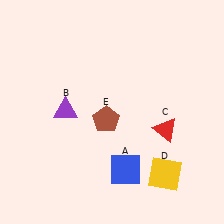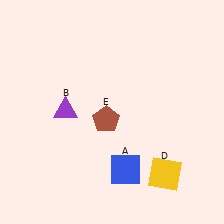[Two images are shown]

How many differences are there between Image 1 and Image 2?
There is 1 difference between the two images.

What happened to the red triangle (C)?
The red triangle (C) was removed in Image 2. It was in the bottom-right area of Image 1.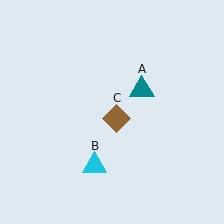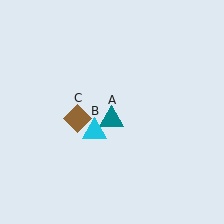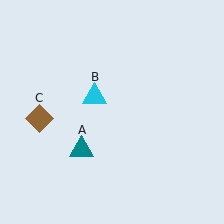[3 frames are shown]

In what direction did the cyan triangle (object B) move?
The cyan triangle (object B) moved up.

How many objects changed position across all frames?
3 objects changed position: teal triangle (object A), cyan triangle (object B), brown diamond (object C).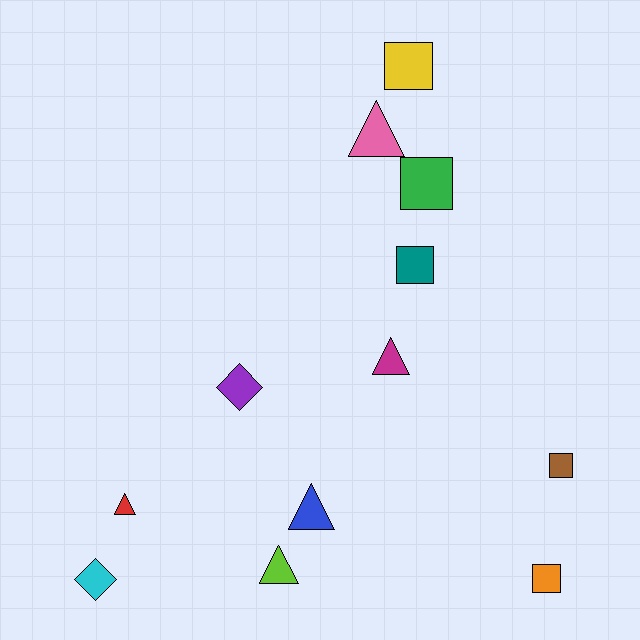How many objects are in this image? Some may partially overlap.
There are 12 objects.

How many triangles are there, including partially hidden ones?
There are 5 triangles.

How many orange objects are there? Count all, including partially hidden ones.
There is 1 orange object.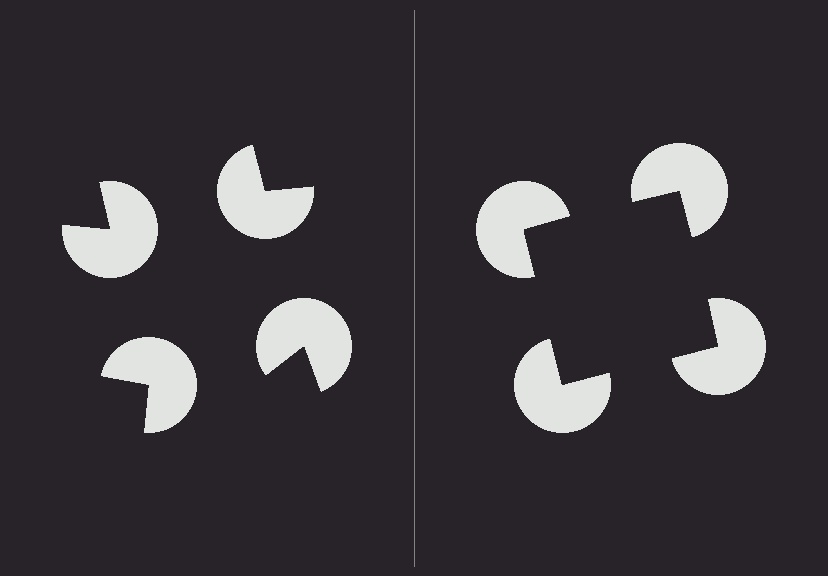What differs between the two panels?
The pac-man discs are positioned identically on both sides; only the wedge orientations differ. On the right they align to a square; on the left they are misaligned.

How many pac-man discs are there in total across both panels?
8 — 4 on each side.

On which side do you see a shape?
An illusory square appears on the right side. On the left side the wedge cuts are rotated, so no coherent shape forms.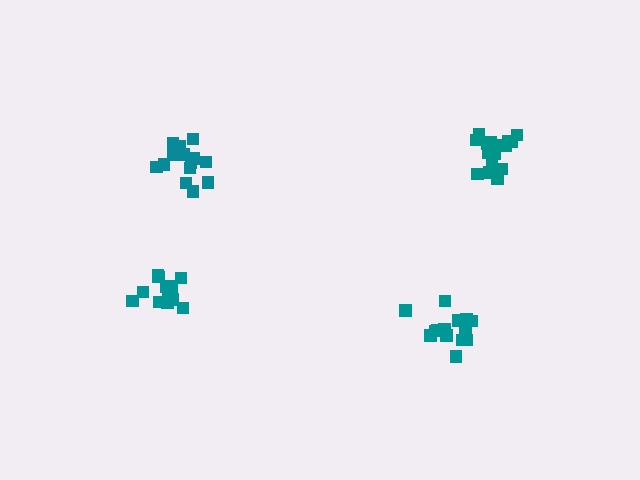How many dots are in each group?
Group 1: 15 dots, Group 2: 14 dots, Group 3: 14 dots, Group 4: 18 dots (61 total).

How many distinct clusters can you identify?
There are 4 distinct clusters.